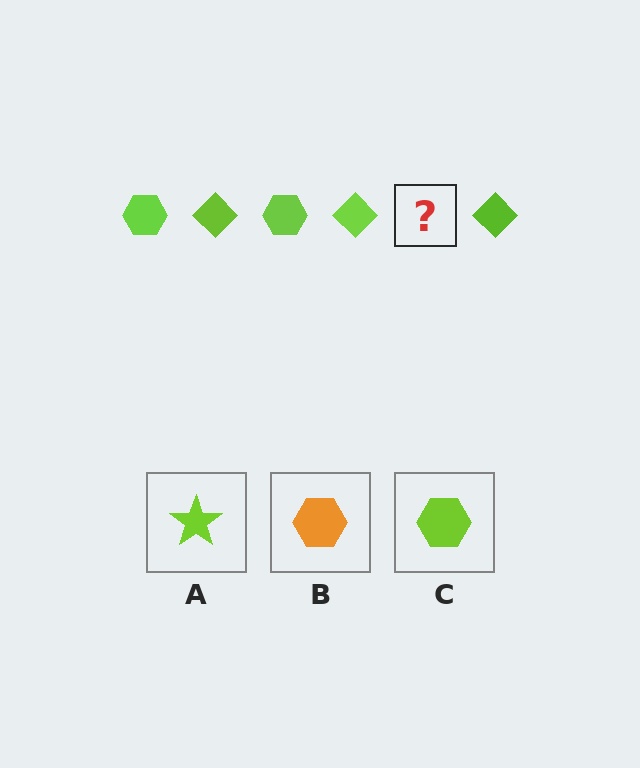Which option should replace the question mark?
Option C.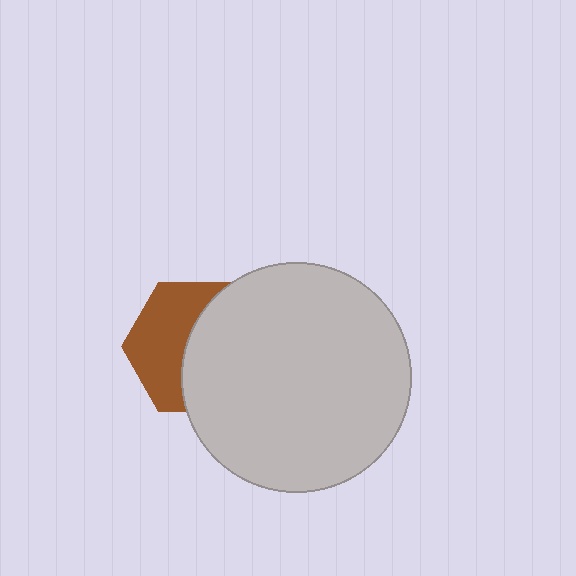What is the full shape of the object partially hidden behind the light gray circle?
The partially hidden object is a brown hexagon.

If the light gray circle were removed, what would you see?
You would see the complete brown hexagon.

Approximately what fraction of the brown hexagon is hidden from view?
Roughly 53% of the brown hexagon is hidden behind the light gray circle.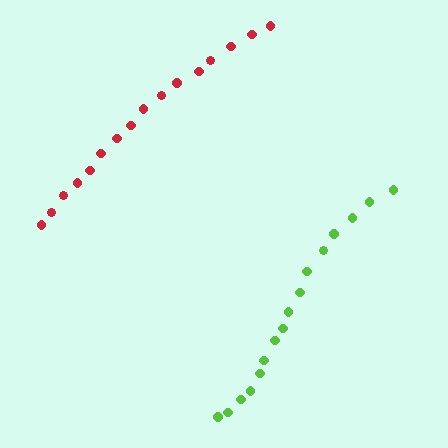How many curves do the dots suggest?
There are 2 distinct paths.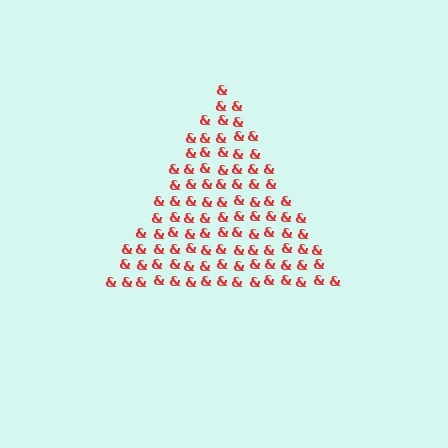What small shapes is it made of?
It is made of small ampersands.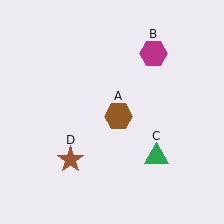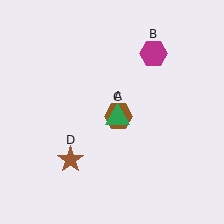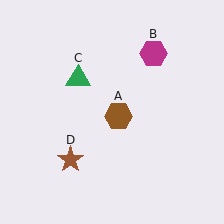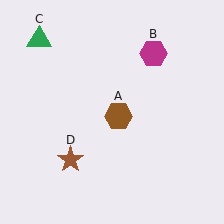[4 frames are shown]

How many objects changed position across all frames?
1 object changed position: green triangle (object C).